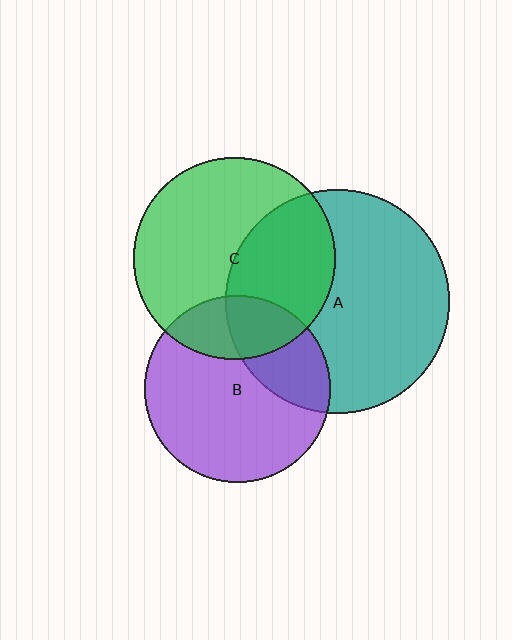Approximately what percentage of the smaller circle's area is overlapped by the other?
Approximately 25%.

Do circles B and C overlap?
Yes.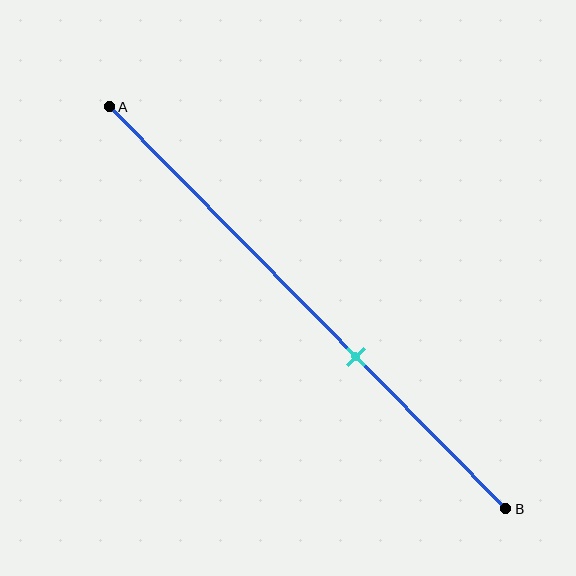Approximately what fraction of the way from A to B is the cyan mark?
The cyan mark is approximately 60% of the way from A to B.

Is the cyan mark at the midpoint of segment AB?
No, the mark is at about 60% from A, not at the 50% midpoint.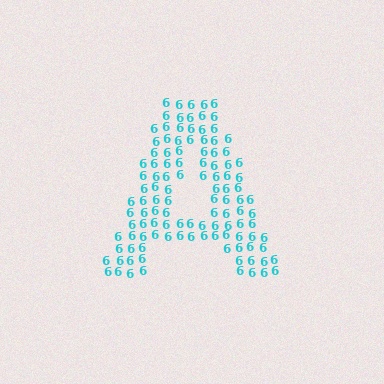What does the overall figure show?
The overall figure shows the letter A.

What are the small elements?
The small elements are digit 6's.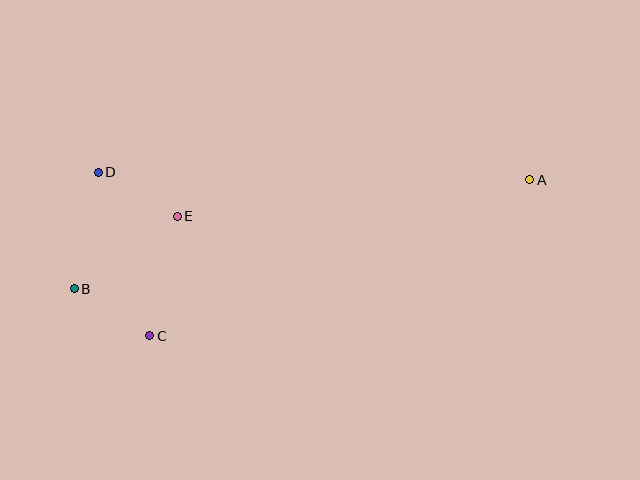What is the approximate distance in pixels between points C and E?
The distance between C and E is approximately 123 pixels.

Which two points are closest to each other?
Points B and C are closest to each other.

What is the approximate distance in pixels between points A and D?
The distance between A and D is approximately 432 pixels.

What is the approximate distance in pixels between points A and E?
The distance between A and E is approximately 355 pixels.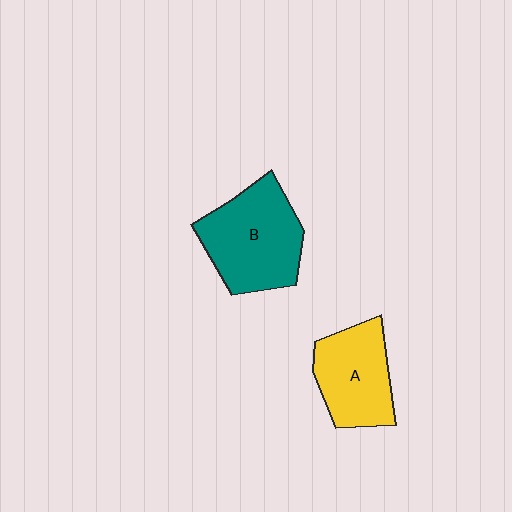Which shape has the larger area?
Shape B (teal).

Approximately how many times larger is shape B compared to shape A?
Approximately 1.3 times.